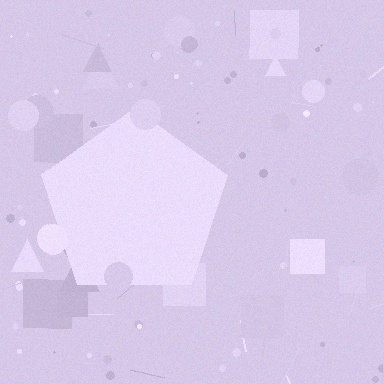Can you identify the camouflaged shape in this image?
The camouflaged shape is a pentagon.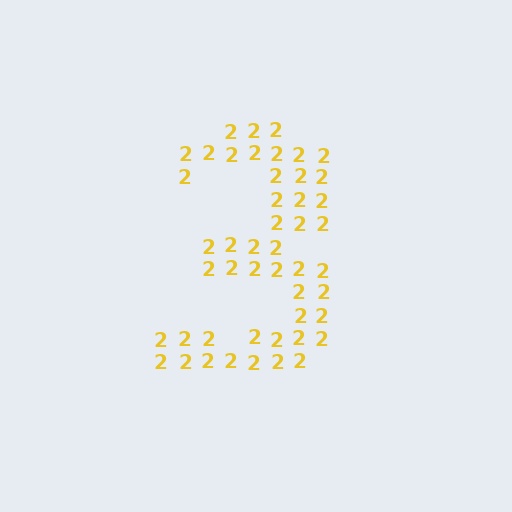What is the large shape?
The large shape is the digit 3.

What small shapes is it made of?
It is made of small digit 2's.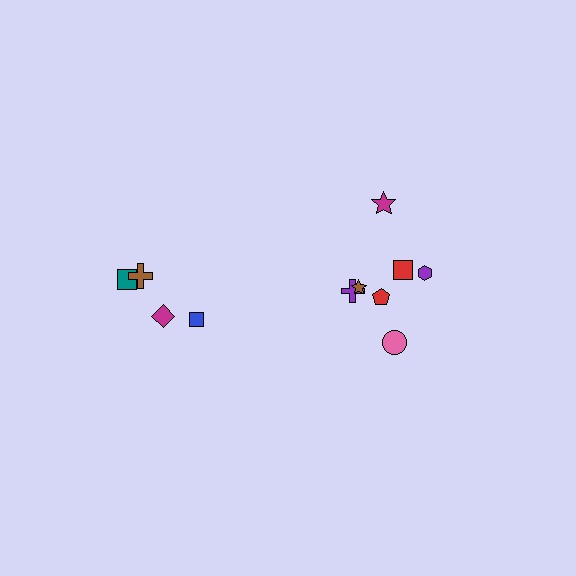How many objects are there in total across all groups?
There are 11 objects.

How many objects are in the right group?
There are 7 objects.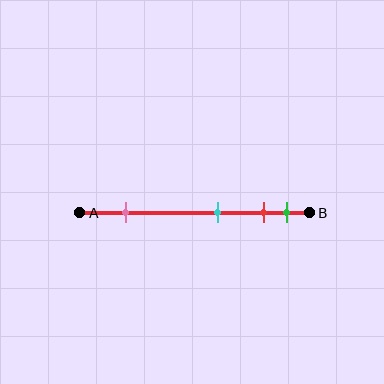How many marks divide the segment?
There are 4 marks dividing the segment.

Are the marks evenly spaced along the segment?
No, the marks are not evenly spaced.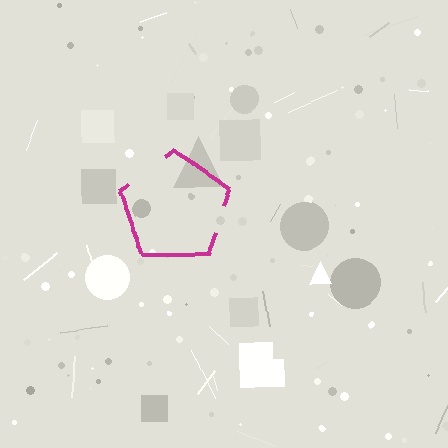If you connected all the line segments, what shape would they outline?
They would outline a pentagon.